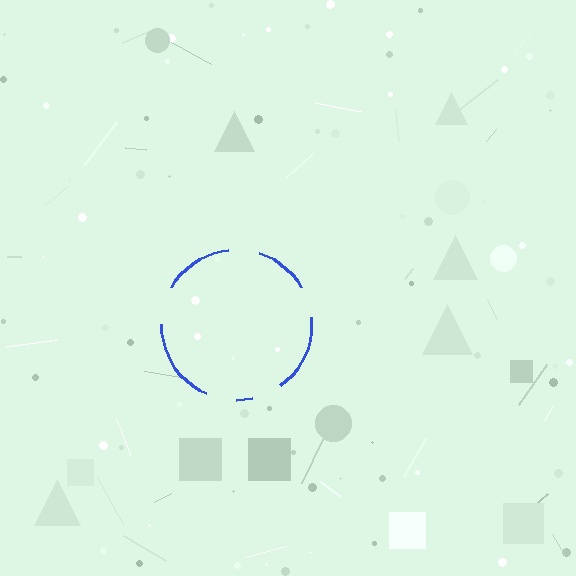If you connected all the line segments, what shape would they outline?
They would outline a circle.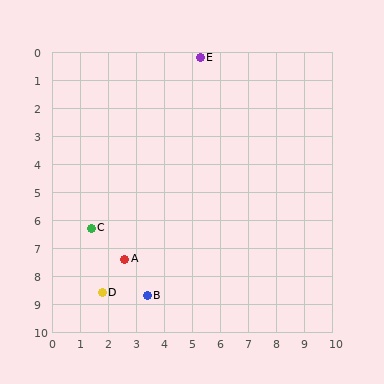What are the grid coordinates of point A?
Point A is at approximately (2.6, 7.4).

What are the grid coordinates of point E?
Point E is at approximately (5.3, 0.2).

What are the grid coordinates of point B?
Point B is at approximately (3.4, 8.7).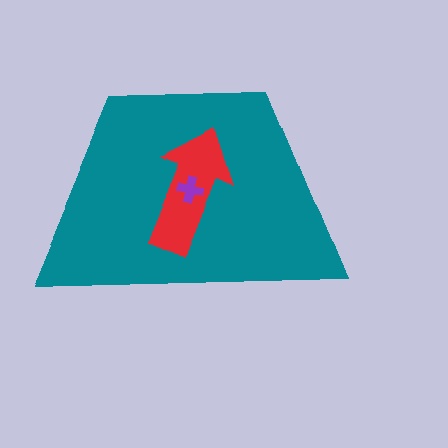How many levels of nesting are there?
3.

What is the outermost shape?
The teal trapezoid.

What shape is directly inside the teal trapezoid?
The red arrow.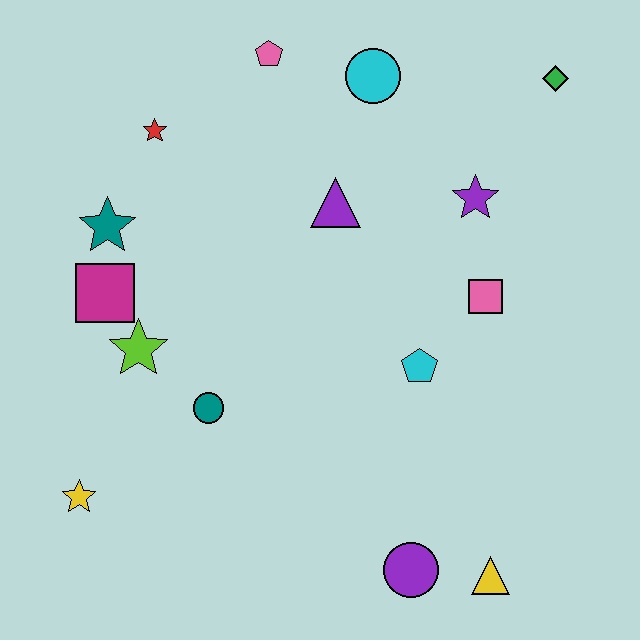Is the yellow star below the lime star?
Yes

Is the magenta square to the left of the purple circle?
Yes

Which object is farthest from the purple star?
The yellow star is farthest from the purple star.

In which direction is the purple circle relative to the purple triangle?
The purple circle is below the purple triangle.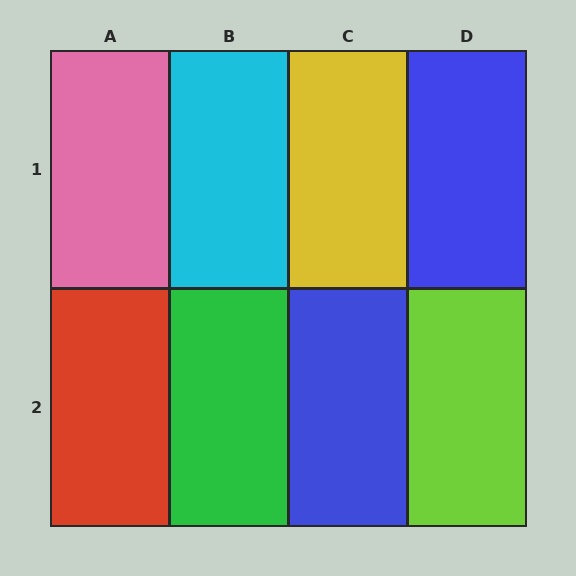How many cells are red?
1 cell is red.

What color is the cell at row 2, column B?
Green.